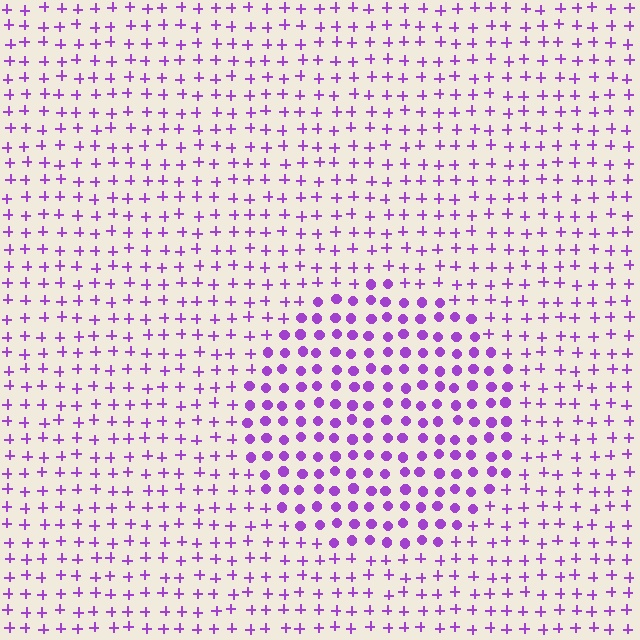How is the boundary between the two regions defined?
The boundary is defined by a change in element shape: circles inside vs. plus signs outside. All elements share the same color and spacing.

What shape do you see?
I see a circle.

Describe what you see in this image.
The image is filled with small purple elements arranged in a uniform grid. A circle-shaped region contains circles, while the surrounding area contains plus signs. The boundary is defined purely by the change in element shape.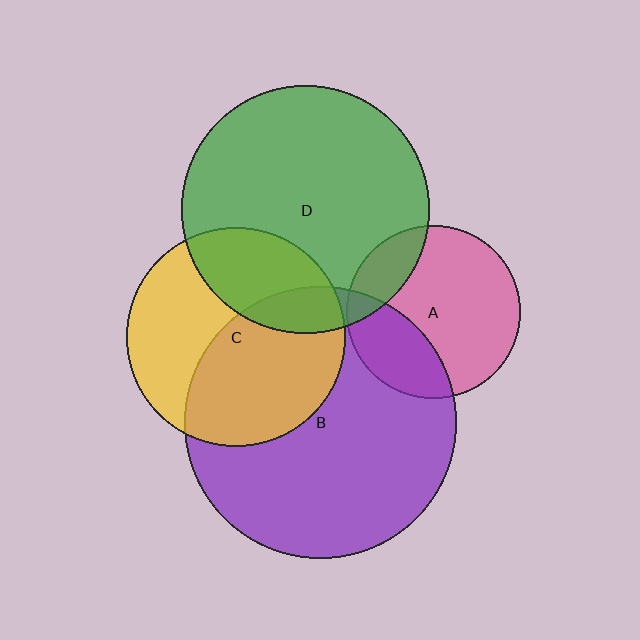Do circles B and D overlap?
Yes.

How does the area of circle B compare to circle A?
Approximately 2.5 times.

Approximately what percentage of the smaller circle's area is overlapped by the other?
Approximately 10%.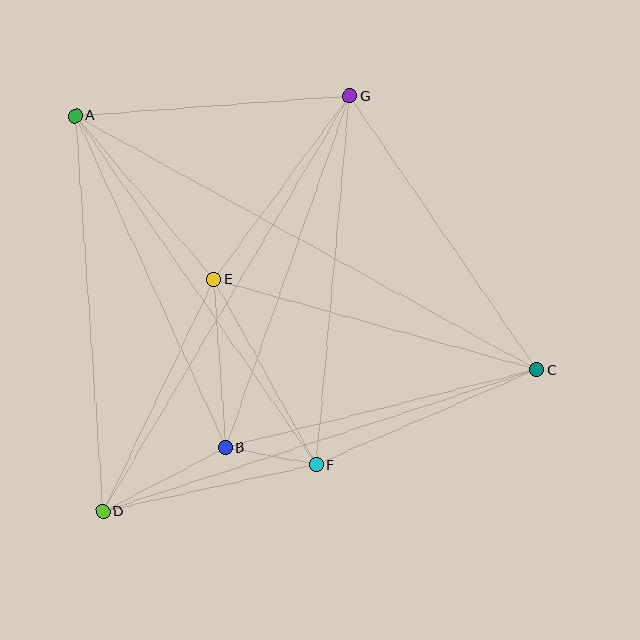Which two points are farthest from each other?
Points A and C are farthest from each other.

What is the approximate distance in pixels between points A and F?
The distance between A and F is approximately 424 pixels.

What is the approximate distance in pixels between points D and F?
The distance between D and F is approximately 218 pixels.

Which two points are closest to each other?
Points B and F are closest to each other.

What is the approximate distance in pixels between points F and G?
The distance between F and G is approximately 370 pixels.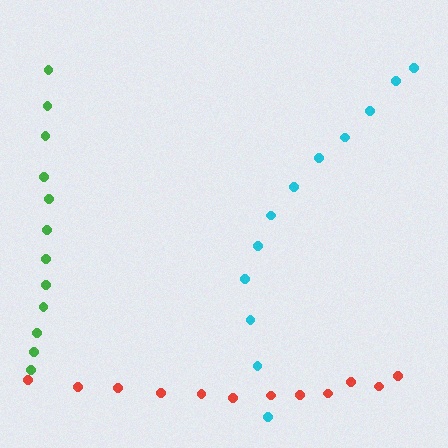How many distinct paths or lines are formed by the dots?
There are 3 distinct paths.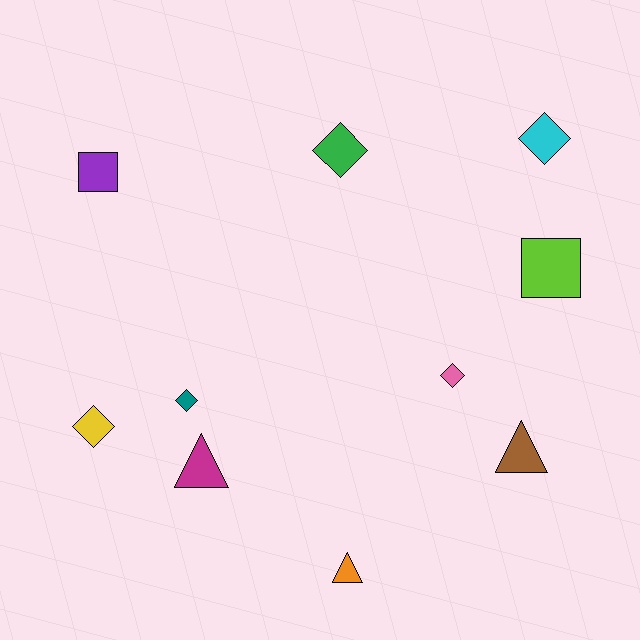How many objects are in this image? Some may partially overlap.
There are 10 objects.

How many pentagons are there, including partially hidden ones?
There are no pentagons.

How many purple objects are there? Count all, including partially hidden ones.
There is 1 purple object.